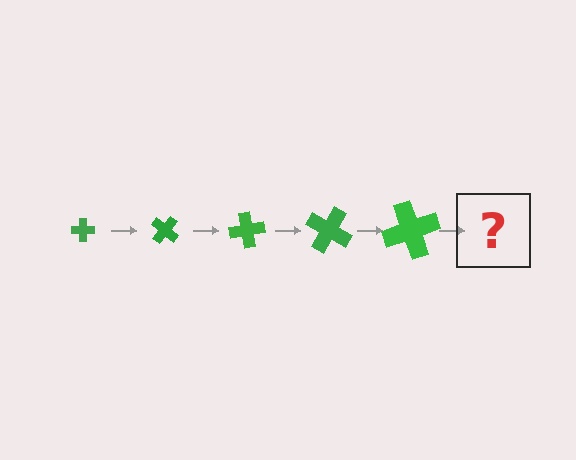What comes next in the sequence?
The next element should be a cross, larger than the previous one and rotated 200 degrees from the start.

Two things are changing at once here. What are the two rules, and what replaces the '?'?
The two rules are that the cross grows larger each step and it rotates 40 degrees each step. The '?' should be a cross, larger than the previous one and rotated 200 degrees from the start.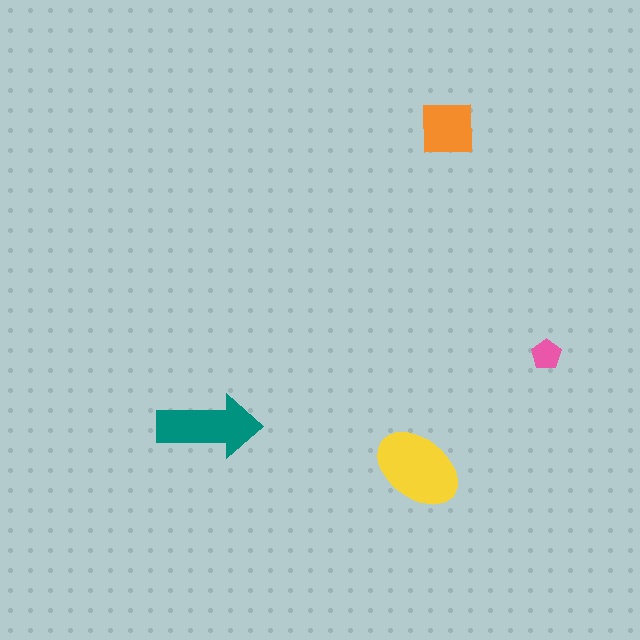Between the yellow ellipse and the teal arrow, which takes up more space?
The yellow ellipse.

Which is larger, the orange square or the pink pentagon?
The orange square.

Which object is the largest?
The yellow ellipse.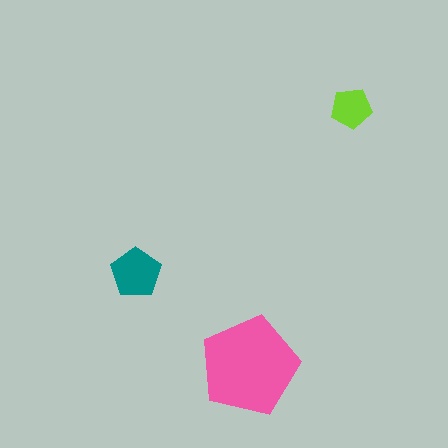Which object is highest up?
The lime pentagon is topmost.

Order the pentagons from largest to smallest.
the pink one, the teal one, the lime one.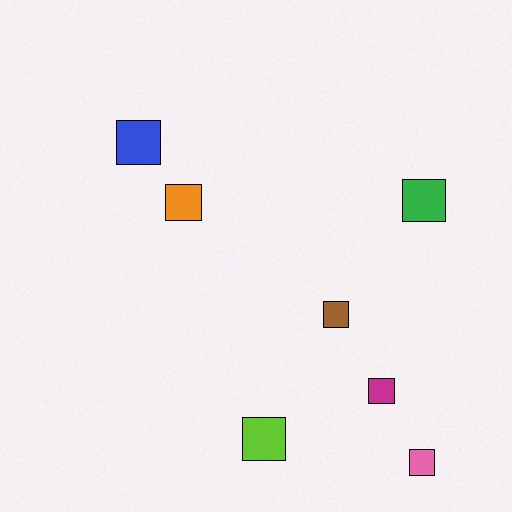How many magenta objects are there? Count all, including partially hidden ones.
There is 1 magenta object.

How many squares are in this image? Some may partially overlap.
There are 7 squares.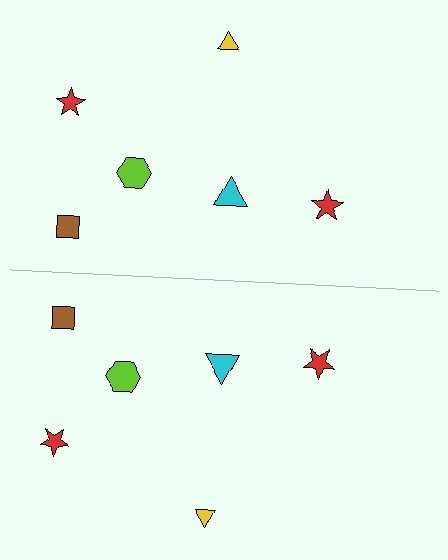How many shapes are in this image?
There are 12 shapes in this image.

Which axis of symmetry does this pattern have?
The pattern has a horizontal axis of symmetry running through the center of the image.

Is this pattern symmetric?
Yes, this pattern has bilateral (reflection) symmetry.